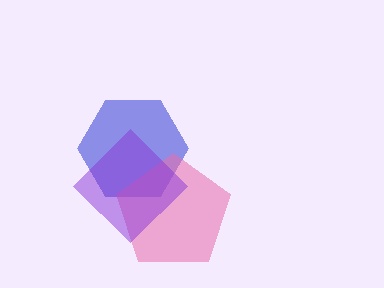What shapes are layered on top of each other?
The layered shapes are: a blue hexagon, a pink pentagon, a purple diamond.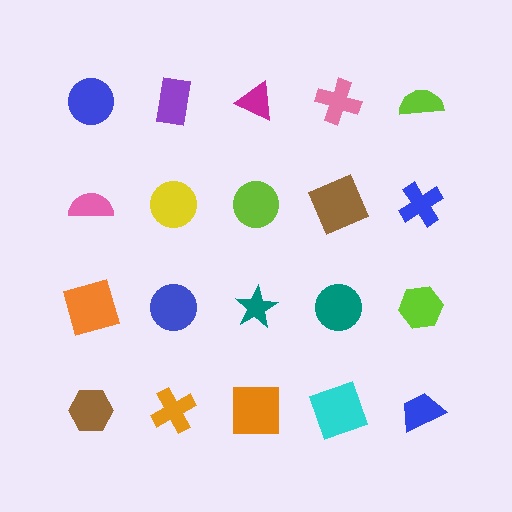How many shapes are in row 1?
5 shapes.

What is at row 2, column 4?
A brown square.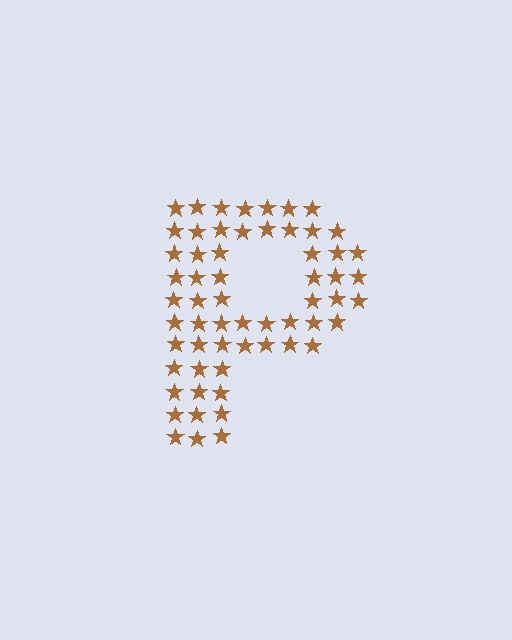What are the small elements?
The small elements are stars.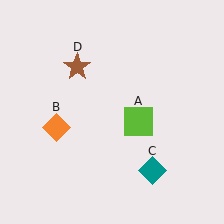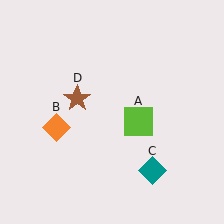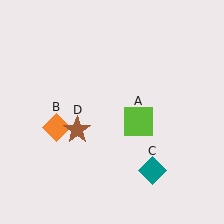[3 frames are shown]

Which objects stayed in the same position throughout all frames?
Lime square (object A) and orange diamond (object B) and teal diamond (object C) remained stationary.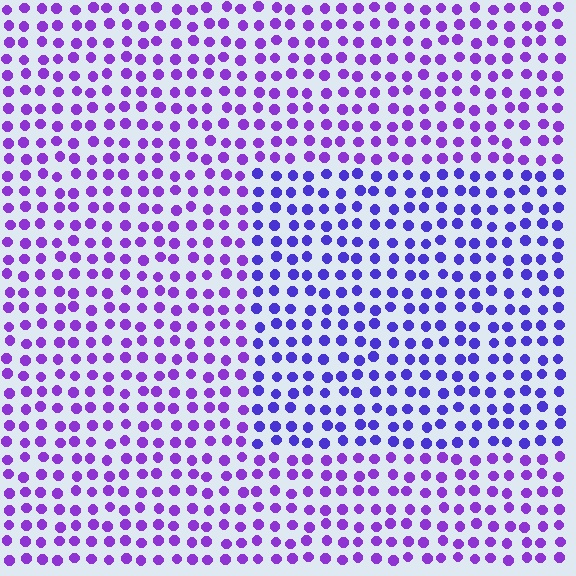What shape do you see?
I see a rectangle.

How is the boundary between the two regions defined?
The boundary is defined purely by a slight shift in hue (about 26 degrees). Spacing, size, and orientation are identical on both sides.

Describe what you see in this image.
The image is filled with small purple elements in a uniform arrangement. A rectangle-shaped region is visible where the elements are tinted to a slightly different hue, forming a subtle color boundary.